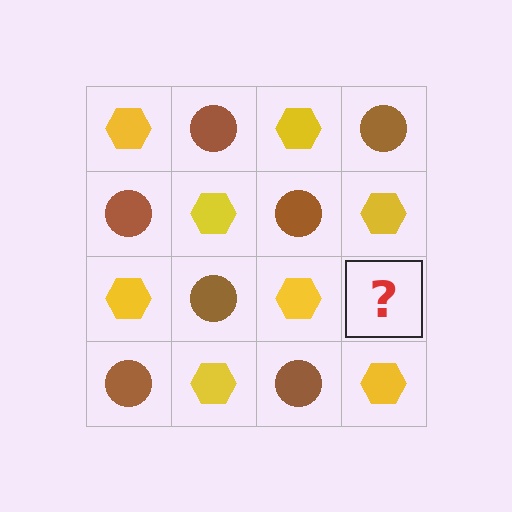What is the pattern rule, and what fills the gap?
The rule is that it alternates yellow hexagon and brown circle in a checkerboard pattern. The gap should be filled with a brown circle.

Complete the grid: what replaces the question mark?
The question mark should be replaced with a brown circle.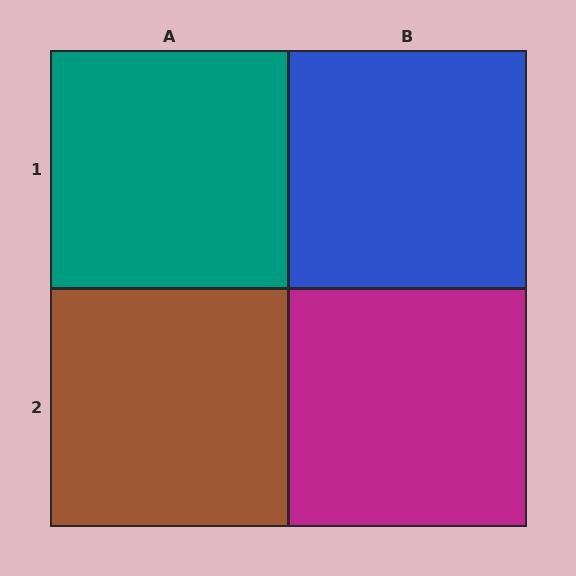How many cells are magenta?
1 cell is magenta.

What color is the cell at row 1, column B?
Blue.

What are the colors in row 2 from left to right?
Brown, magenta.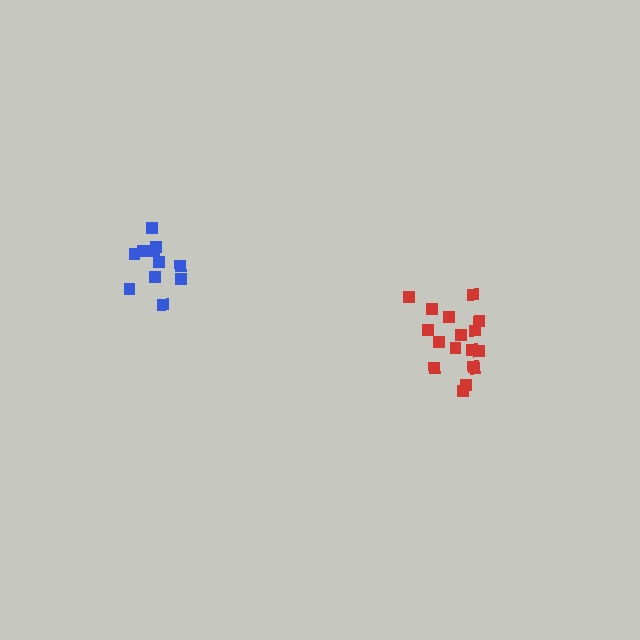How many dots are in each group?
Group 1: 11 dots, Group 2: 17 dots (28 total).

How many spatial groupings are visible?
There are 2 spatial groupings.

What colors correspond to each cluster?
The clusters are colored: blue, red.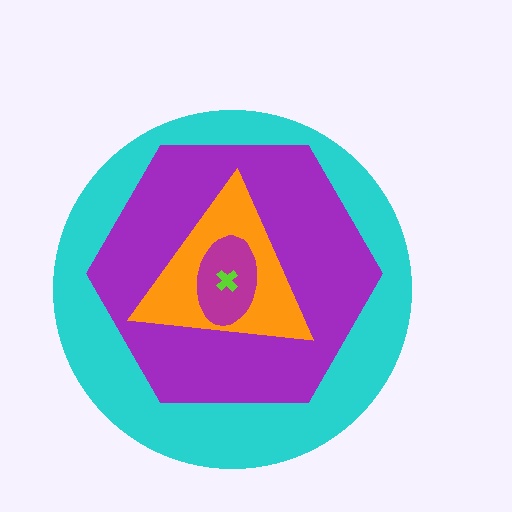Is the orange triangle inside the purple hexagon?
Yes.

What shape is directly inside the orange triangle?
The magenta ellipse.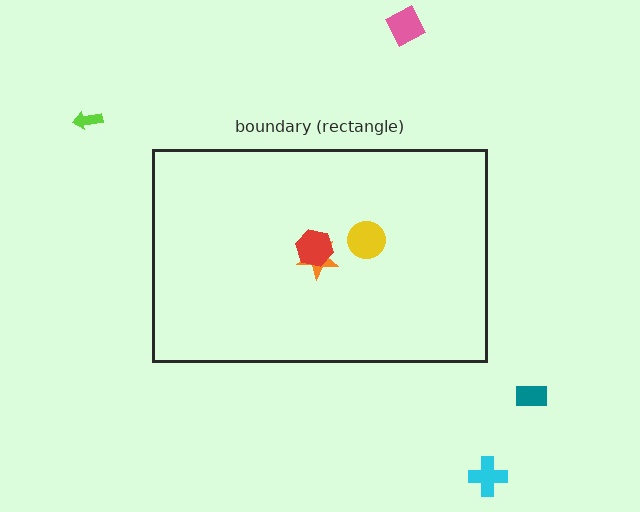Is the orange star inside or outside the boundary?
Inside.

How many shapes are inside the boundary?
3 inside, 4 outside.